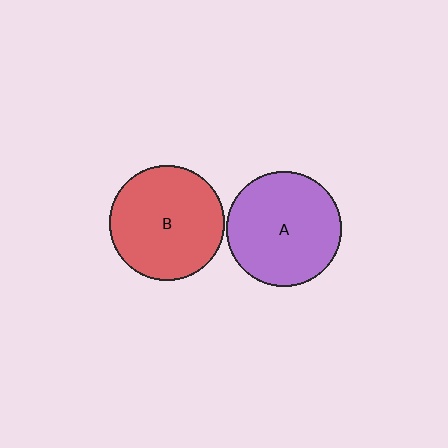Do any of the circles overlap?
No, none of the circles overlap.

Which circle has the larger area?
Circle A (purple).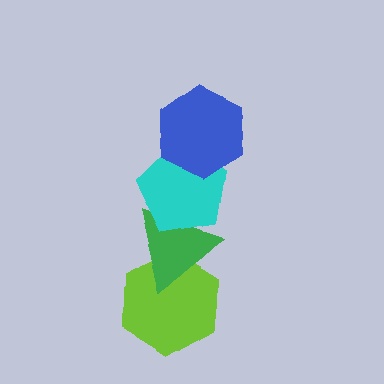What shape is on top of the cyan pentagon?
The blue hexagon is on top of the cyan pentagon.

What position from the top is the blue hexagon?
The blue hexagon is 1st from the top.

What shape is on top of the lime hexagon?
The green triangle is on top of the lime hexagon.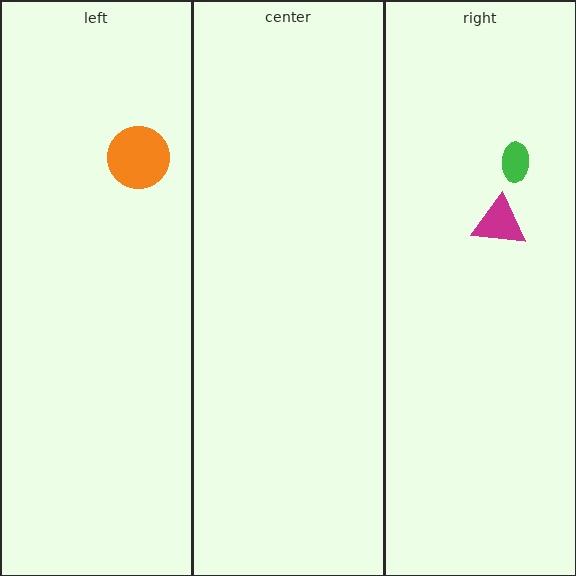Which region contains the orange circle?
The left region.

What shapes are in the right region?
The green ellipse, the magenta triangle.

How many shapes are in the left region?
1.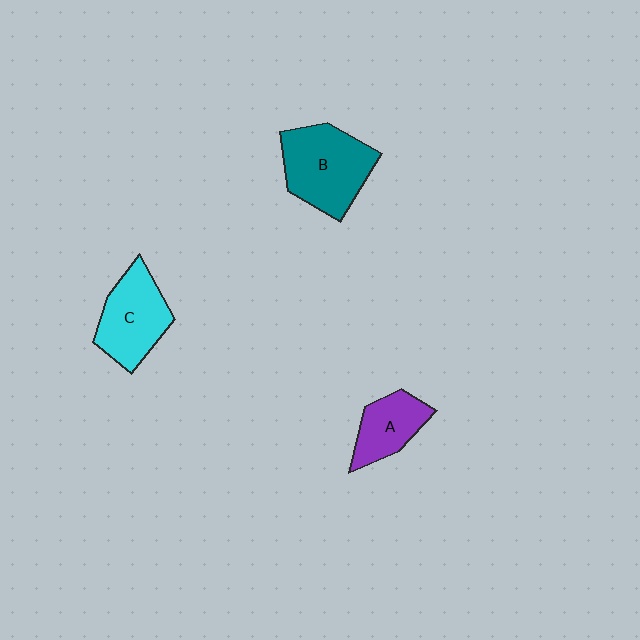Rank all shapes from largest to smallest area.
From largest to smallest: B (teal), C (cyan), A (purple).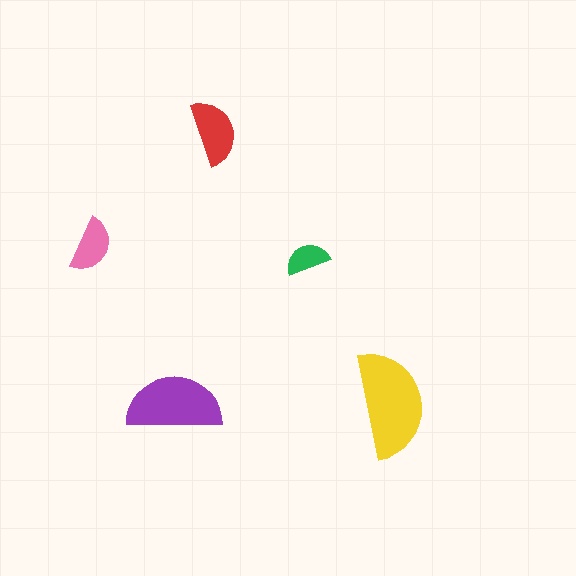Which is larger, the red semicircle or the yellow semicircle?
The yellow one.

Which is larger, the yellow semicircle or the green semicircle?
The yellow one.